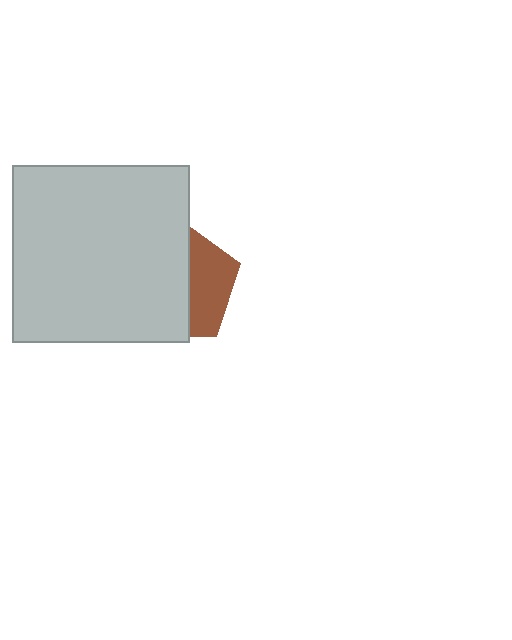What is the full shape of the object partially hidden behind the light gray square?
The partially hidden object is a brown pentagon.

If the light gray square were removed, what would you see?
You would see the complete brown pentagon.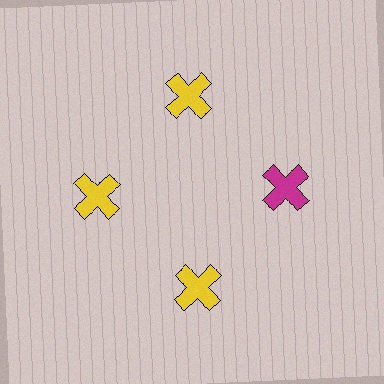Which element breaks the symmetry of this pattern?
The magenta cross at roughly the 3 o'clock position breaks the symmetry. All other shapes are yellow crosses.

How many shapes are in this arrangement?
There are 4 shapes arranged in a ring pattern.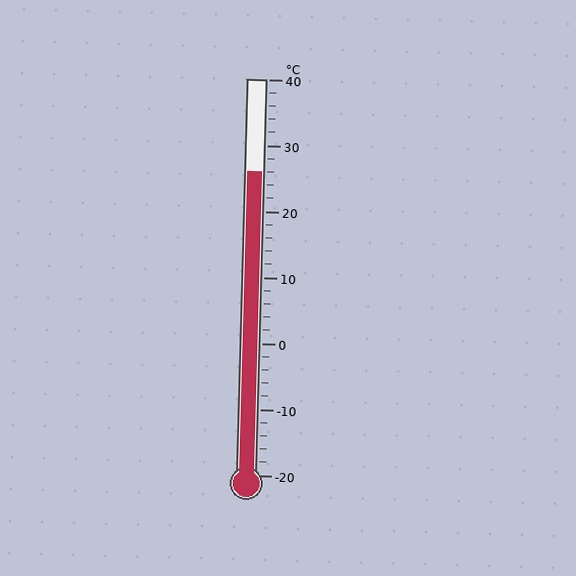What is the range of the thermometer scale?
The thermometer scale ranges from -20°C to 40°C.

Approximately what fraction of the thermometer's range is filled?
The thermometer is filled to approximately 75% of its range.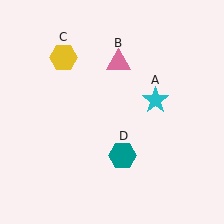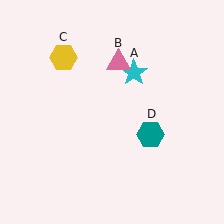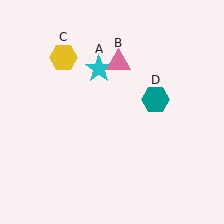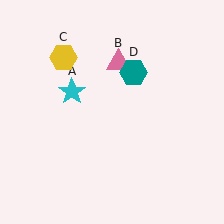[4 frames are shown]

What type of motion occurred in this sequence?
The cyan star (object A), teal hexagon (object D) rotated counterclockwise around the center of the scene.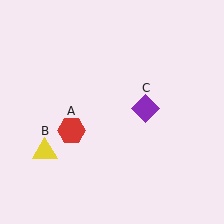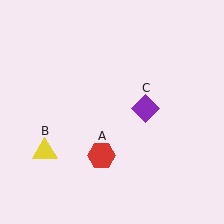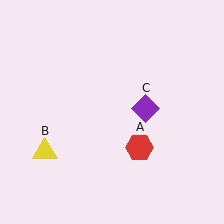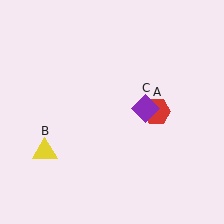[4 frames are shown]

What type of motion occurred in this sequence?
The red hexagon (object A) rotated counterclockwise around the center of the scene.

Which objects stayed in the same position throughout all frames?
Yellow triangle (object B) and purple diamond (object C) remained stationary.